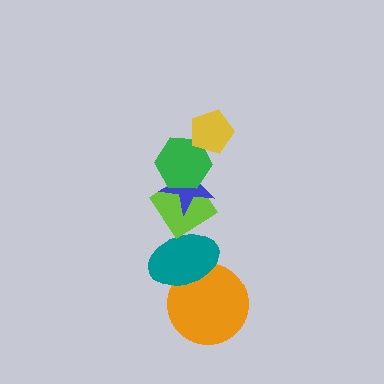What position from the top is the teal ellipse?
The teal ellipse is 5th from the top.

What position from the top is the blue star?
The blue star is 3rd from the top.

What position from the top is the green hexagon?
The green hexagon is 2nd from the top.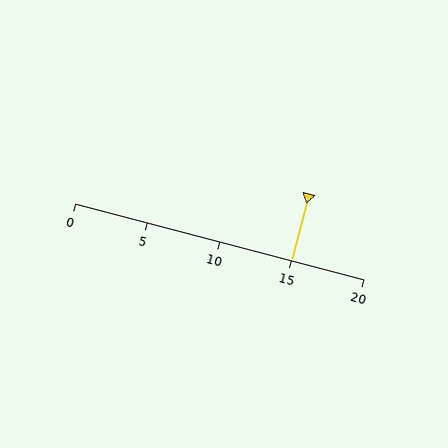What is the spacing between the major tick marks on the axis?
The major ticks are spaced 5 apart.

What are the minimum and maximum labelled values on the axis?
The axis runs from 0 to 20.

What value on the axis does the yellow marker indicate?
The marker indicates approximately 15.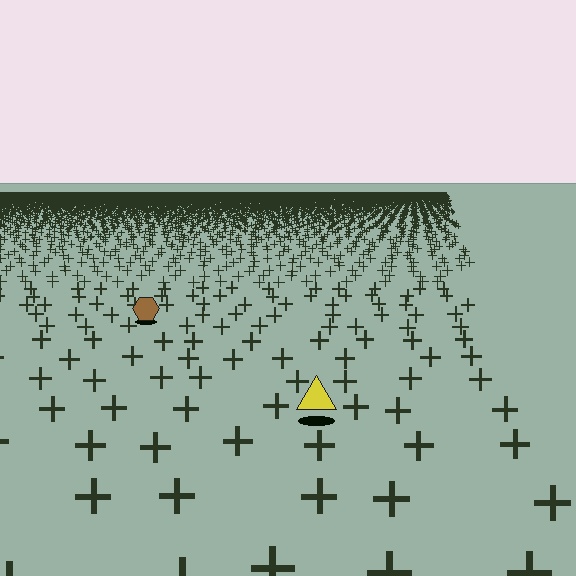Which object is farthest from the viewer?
The brown hexagon is farthest from the viewer. It appears smaller and the ground texture around it is denser.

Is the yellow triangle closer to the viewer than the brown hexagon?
Yes. The yellow triangle is closer — you can tell from the texture gradient: the ground texture is coarser near it.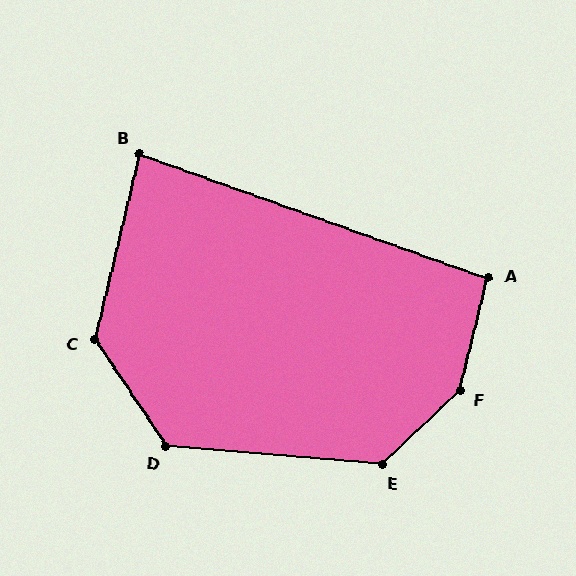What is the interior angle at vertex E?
Approximately 132 degrees (obtuse).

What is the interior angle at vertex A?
Approximately 96 degrees (obtuse).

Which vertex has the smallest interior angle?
B, at approximately 84 degrees.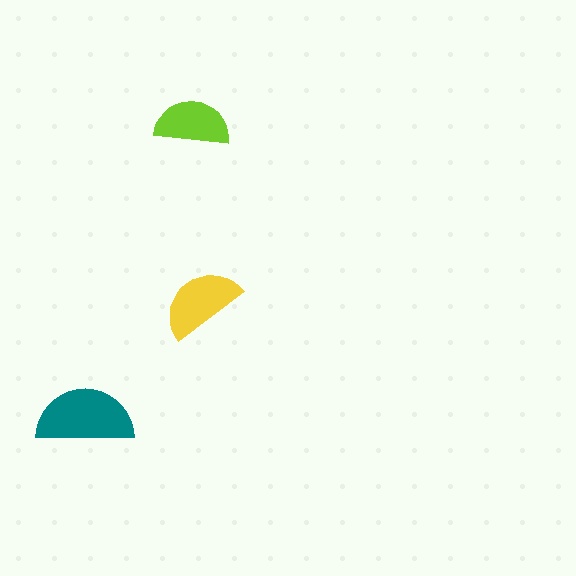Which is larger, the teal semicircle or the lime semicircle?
The teal one.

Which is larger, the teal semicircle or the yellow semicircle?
The teal one.